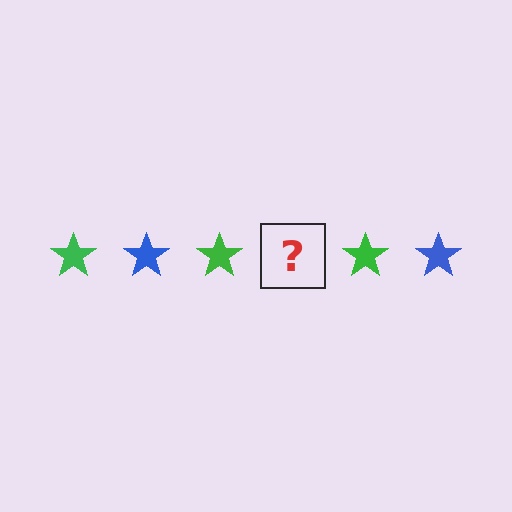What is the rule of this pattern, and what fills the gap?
The rule is that the pattern cycles through green, blue stars. The gap should be filled with a blue star.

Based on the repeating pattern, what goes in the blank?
The blank should be a blue star.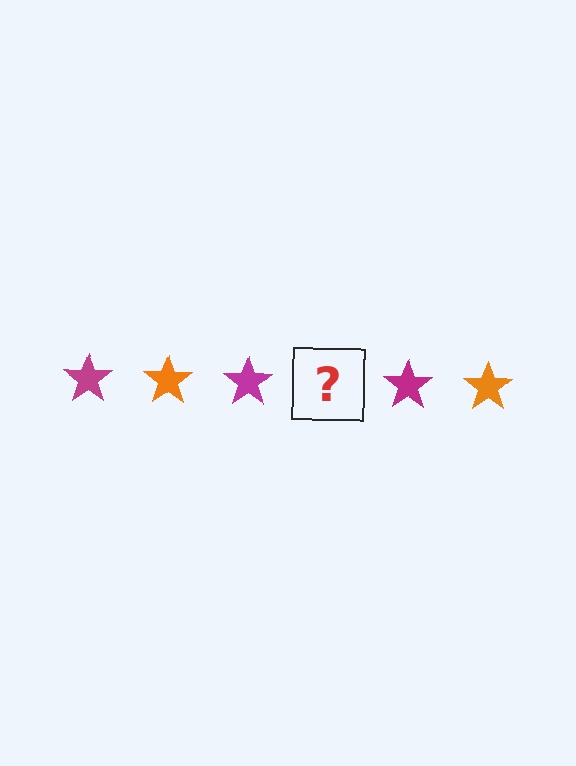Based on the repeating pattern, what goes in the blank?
The blank should be an orange star.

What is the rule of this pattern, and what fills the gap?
The rule is that the pattern cycles through magenta, orange stars. The gap should be filled with an orange star.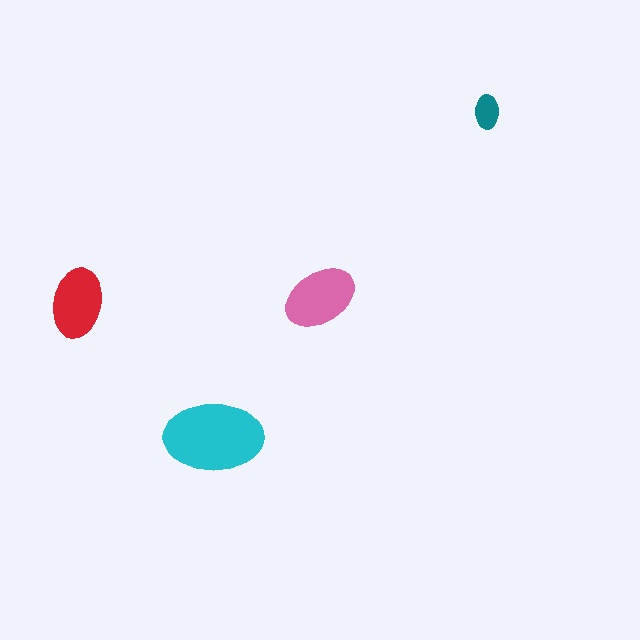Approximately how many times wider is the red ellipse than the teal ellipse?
About 2 times wider.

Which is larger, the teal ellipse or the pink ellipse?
The pink one.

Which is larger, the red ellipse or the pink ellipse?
The pink one.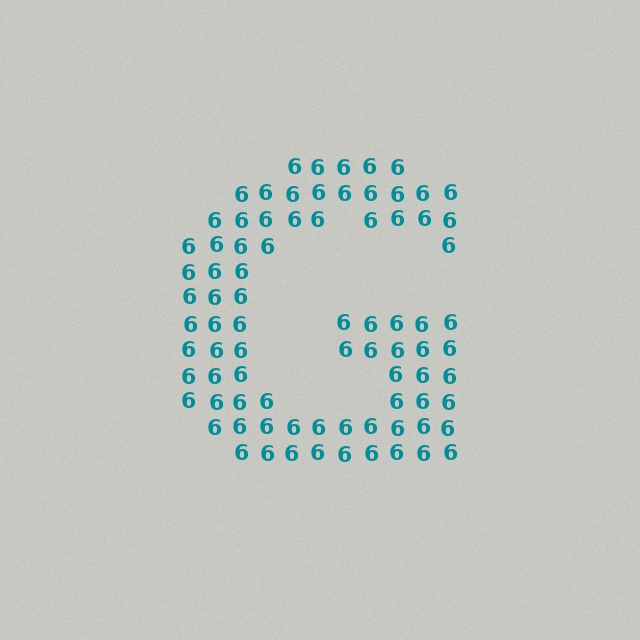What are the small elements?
The small elements are digit 6's.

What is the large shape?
The large shape is the letter G.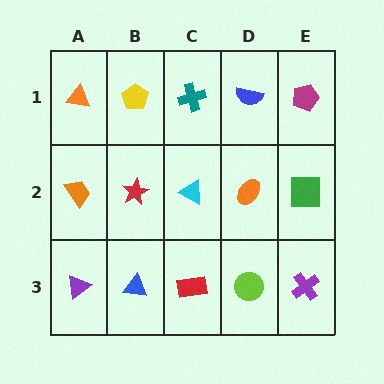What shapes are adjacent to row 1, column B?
A red star (row 2, column B), an orange triangle (row 1, column A), a teal cross (row 1, column C).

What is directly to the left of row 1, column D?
A teal cross.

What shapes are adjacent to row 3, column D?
An orange ellipse (row 2, column D), a red rectangle (row 3, column C), a purple cross (row 3, column E).